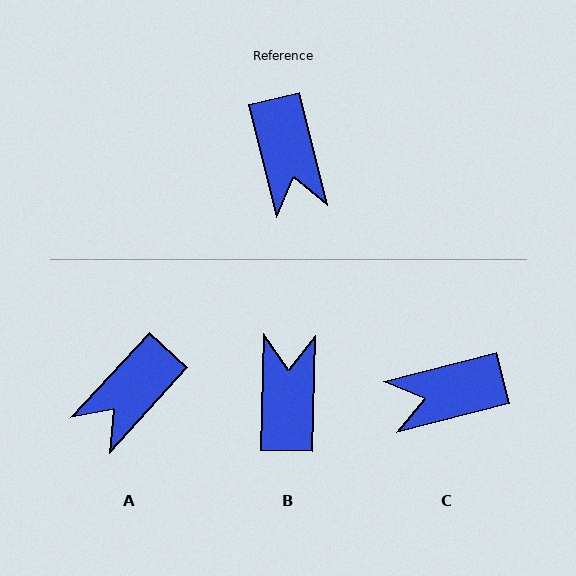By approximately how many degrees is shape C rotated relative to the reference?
Approximately 89 degrees clockwise.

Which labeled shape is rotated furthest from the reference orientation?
B, about 165 degrees away.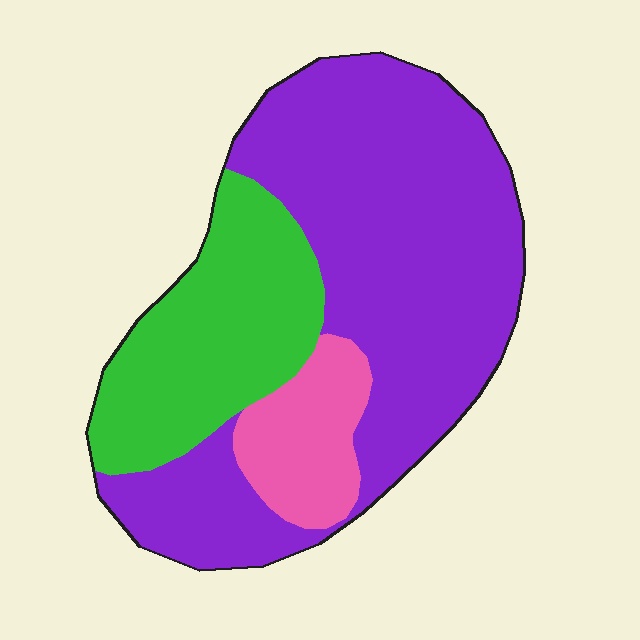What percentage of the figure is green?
Green covers around 25% of the figure.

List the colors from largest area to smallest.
From largest to smallest: purple, green, pink.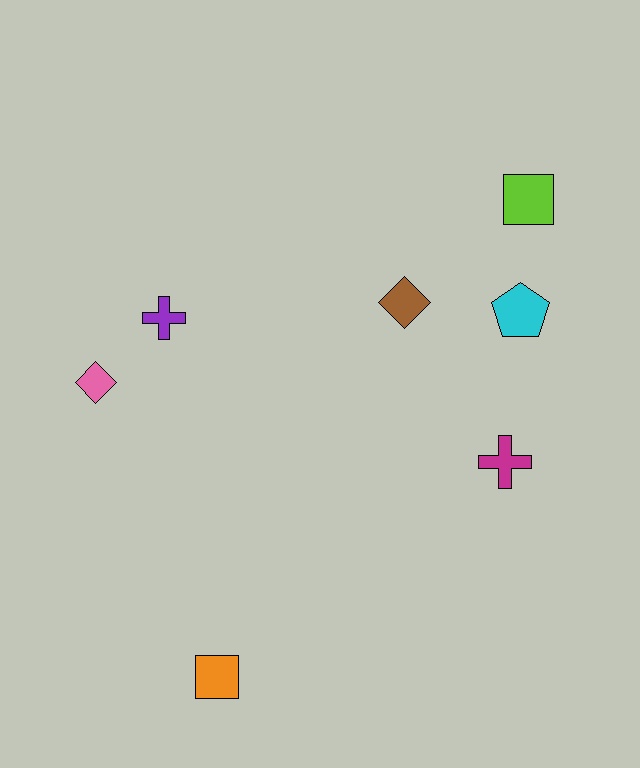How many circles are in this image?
There are no circles.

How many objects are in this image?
There are 7 objects.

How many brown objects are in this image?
There is 1 brown object.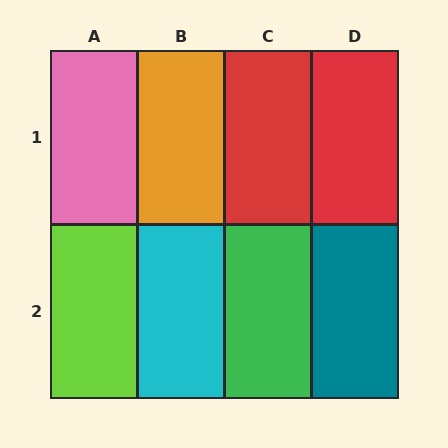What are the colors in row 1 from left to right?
Pink, orange, red, red.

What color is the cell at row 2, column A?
Lime.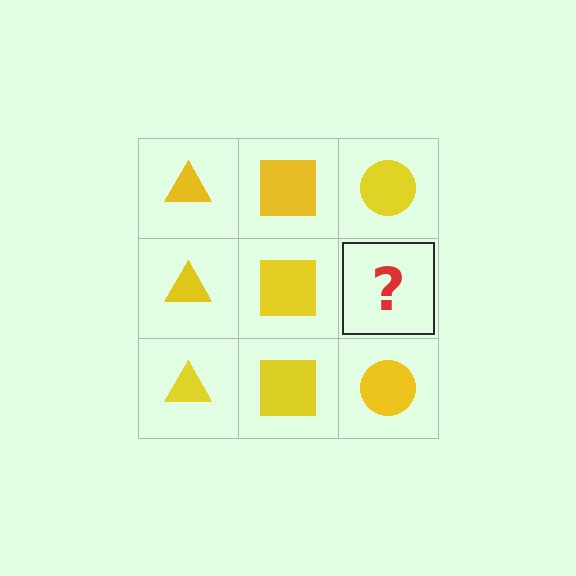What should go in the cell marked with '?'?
The missing cell should contain a yellow circle.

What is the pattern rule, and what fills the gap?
The rule is that each column has a consistent shape. The gap should be filled with a yellow circle.